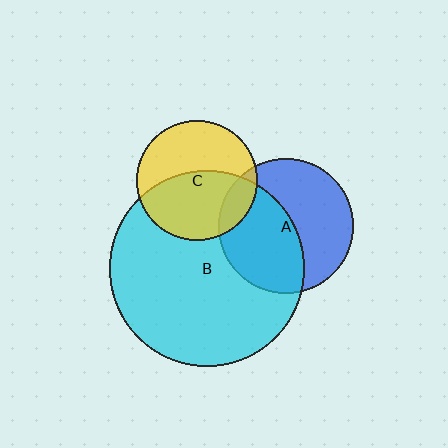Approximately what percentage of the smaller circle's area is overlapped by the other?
Approximately 50%.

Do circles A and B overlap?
Yes.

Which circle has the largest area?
Circle B (cyan).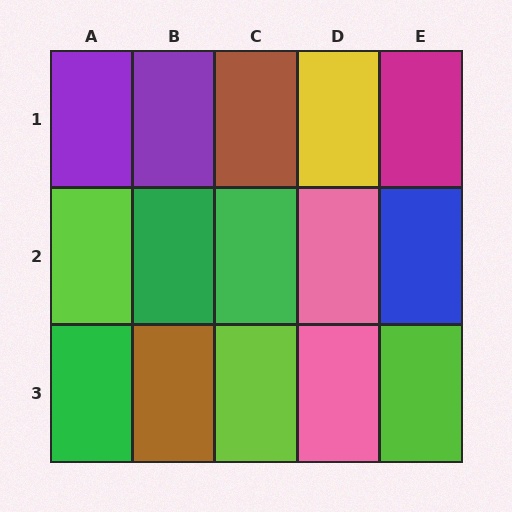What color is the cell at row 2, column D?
Pink.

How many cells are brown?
2 cells are brown.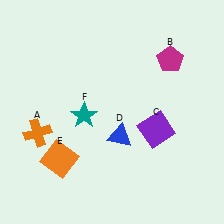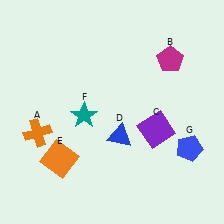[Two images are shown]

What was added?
A blue pentagon (G) was added in Image 2.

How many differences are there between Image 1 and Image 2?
There is 1 difference between the two images.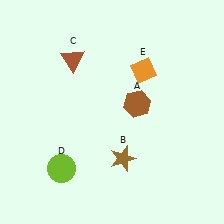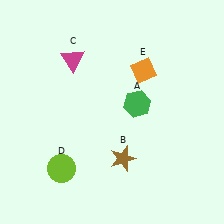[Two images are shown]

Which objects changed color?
A changed from brown to green. C changed from brown to magenta.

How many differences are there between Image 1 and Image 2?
There are 2 differences between the two images.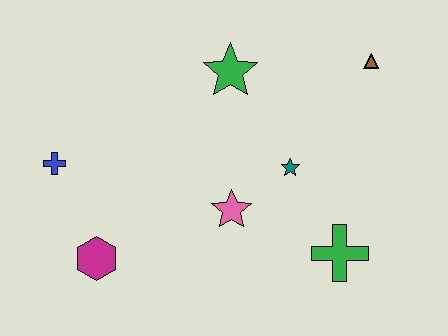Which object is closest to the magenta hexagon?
The blue cross is closest to the magenta hexagon.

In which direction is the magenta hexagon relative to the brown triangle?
The magenta hexagon is to the left of the brown triangle.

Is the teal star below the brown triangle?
Yes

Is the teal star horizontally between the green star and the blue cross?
No